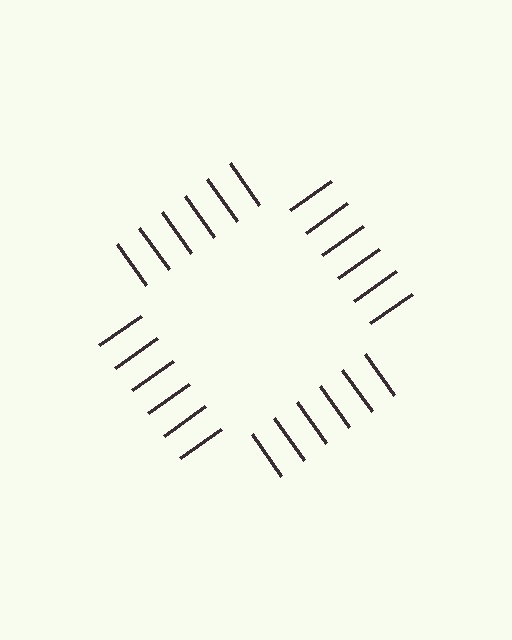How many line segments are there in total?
24 — 6 along each of the 4 edges.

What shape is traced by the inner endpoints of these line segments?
An illusory square — the line segments terminate on its edges but no continuous stroke is drawn.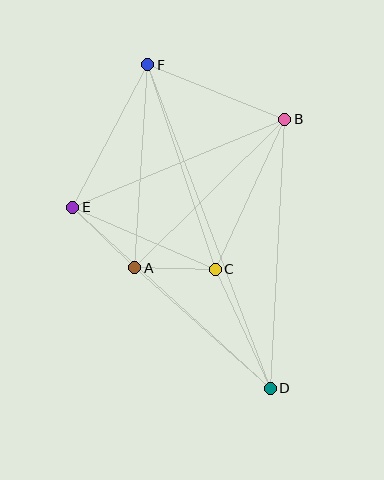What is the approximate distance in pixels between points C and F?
The distance between C and F is approximately 215 pixels.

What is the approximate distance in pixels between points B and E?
The distance between B and E is approximately 230 pixels.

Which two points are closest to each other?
Points A and C are closest to each other.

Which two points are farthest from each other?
Points D and F are farthest from each other.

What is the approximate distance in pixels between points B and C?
The distance between B and C is approximately 166 pixels.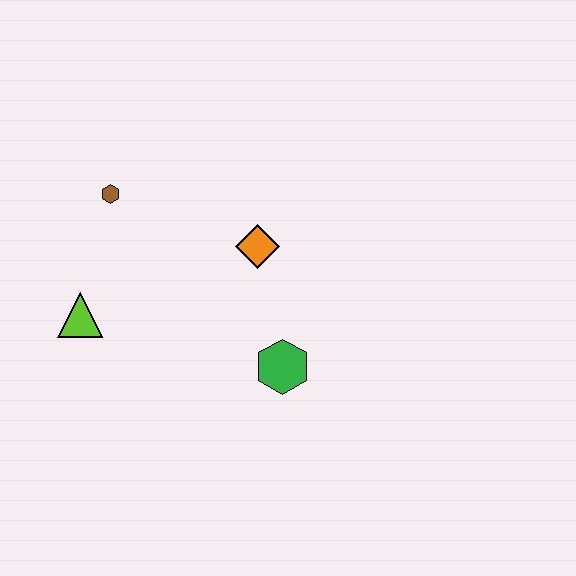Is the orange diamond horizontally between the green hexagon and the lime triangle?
Yes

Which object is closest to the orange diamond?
The green hexagon is closest to the orange diamond.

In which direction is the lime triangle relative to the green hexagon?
The lime triangle is to the left of the green hexagon.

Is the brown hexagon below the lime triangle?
No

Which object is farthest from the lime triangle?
The green hexagon is farthest from the lime triangle.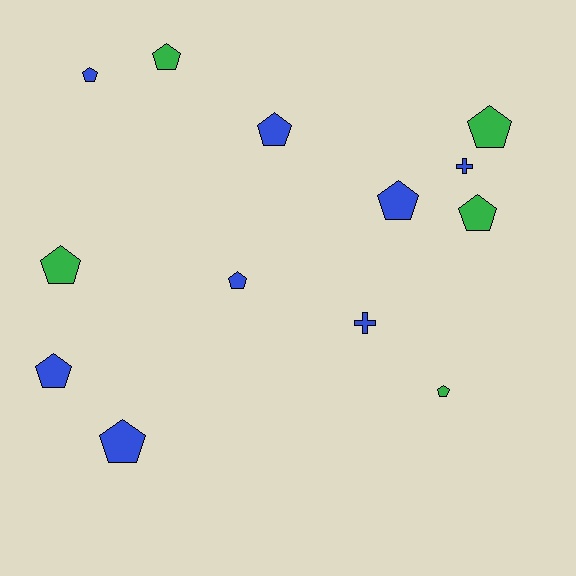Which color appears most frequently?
Blue, with 8 objects.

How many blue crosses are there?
There are 2 blue crosses.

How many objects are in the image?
There are 13 objects.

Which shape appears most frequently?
Pentagon, with 11 objects.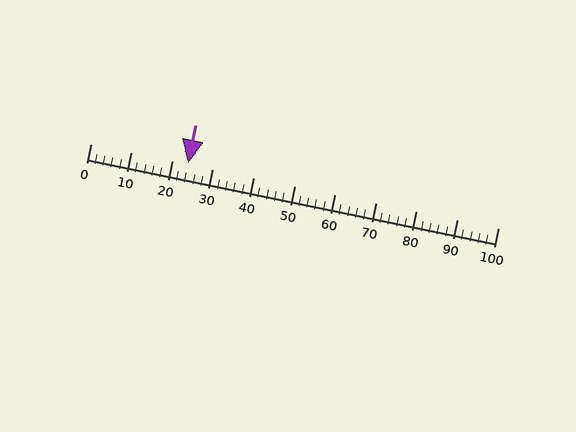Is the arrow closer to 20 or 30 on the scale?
The arrow is closer to 20.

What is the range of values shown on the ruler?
The ruler shows values from 0 to 100.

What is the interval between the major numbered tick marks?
The major tick marks are spaced 10 units apart.